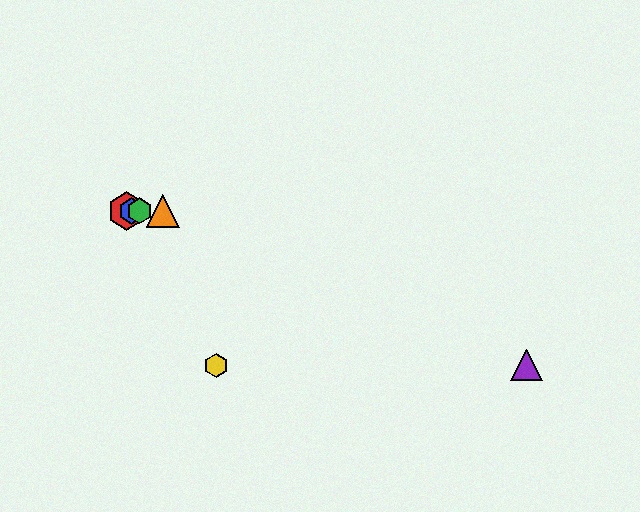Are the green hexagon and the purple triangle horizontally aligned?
No, the green hexagon is at y≈211 and the purple triangle is at y≈365.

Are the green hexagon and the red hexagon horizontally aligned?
Yes, both are at y≈211.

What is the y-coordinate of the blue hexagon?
The blue hexagon is at y≈211.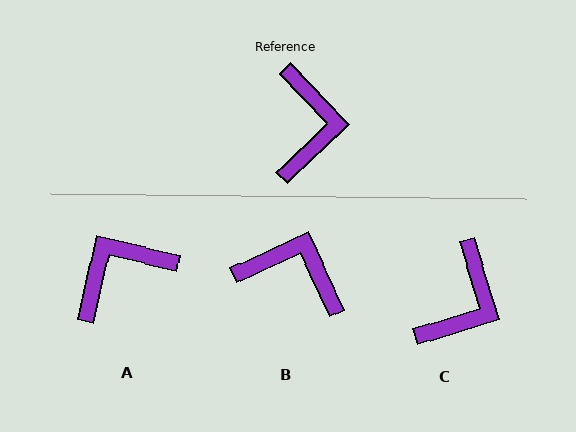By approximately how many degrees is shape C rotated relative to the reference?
Approximately 27 degrees clockwise.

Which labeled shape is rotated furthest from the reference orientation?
A, about 123 degrees away.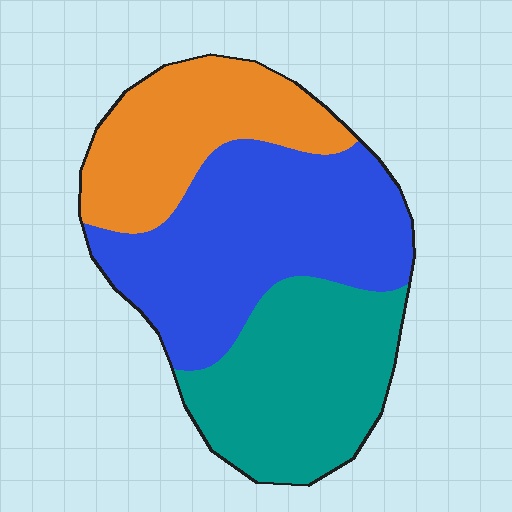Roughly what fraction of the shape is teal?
Teal covers roughly 30% of the shape.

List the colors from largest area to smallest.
From largest to smallest: blue, teal, orange.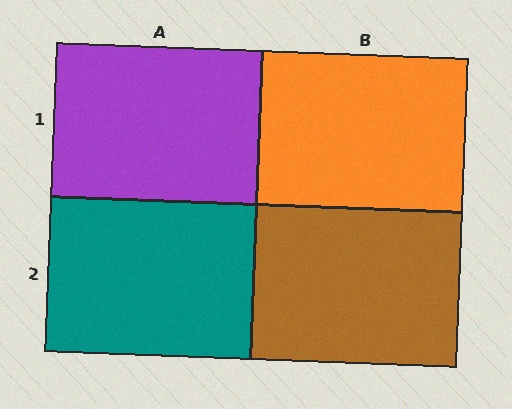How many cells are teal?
1 cell is teal.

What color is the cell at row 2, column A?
Teal.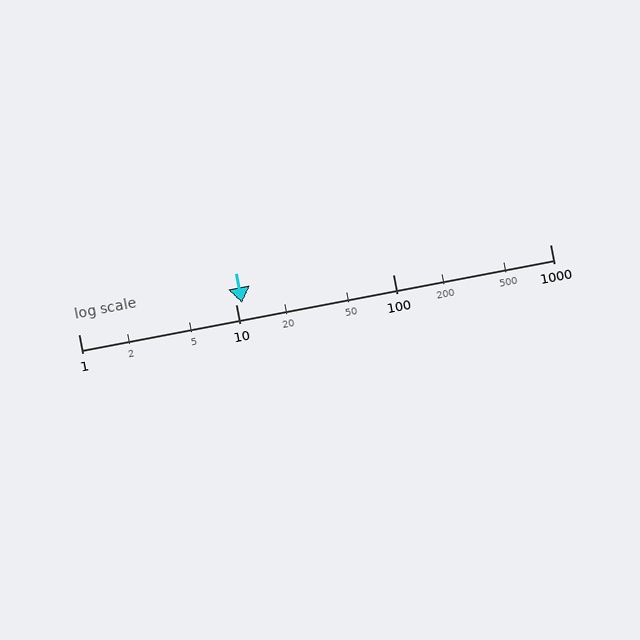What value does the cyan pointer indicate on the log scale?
The pointer indicates approximately 11.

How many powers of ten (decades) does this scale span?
The scale spans 3 decades, from 1 to 1000.